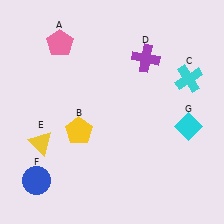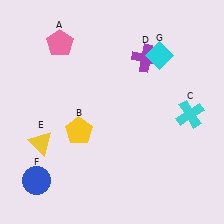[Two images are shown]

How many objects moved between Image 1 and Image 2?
2 objects moved between the two images.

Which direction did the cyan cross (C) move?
The cyan cross (C) moved down.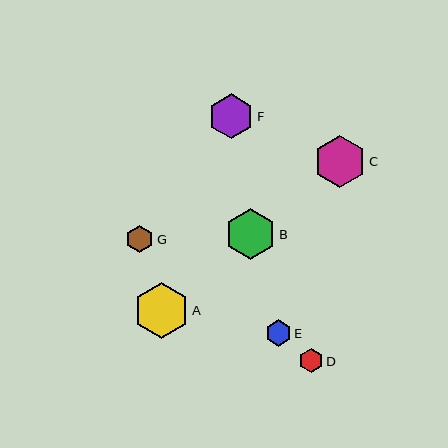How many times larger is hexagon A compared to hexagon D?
Hexagon A is approximately 2.3 times the size of hexagon D.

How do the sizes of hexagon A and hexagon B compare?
Hexagon A and hexagon B are approximately the same size.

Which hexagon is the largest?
Hexagon A is the largest with a size of approximately 56 pixels.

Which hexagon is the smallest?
Hexagon D is the smallest with a size of approximately 24 pixels.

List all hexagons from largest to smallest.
From largest to smallest: A, C, B, F, G, E, D.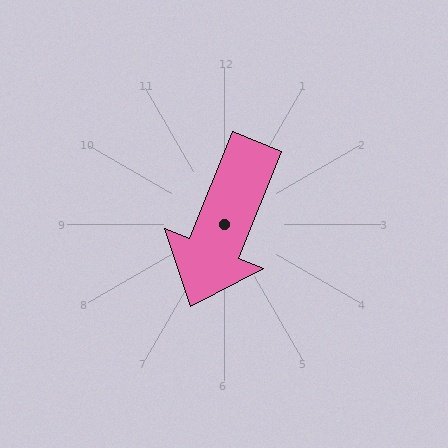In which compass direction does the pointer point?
South.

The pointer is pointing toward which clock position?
Roughly 7 o'clock.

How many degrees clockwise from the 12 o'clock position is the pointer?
Approximately 202 degrees.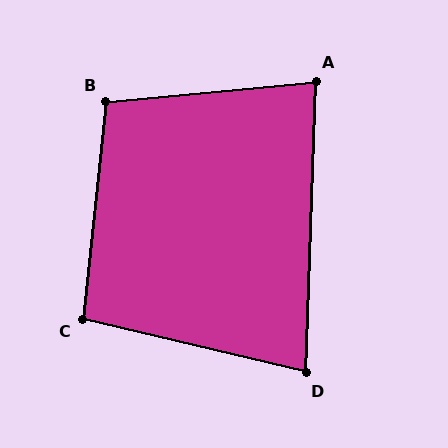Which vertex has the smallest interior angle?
D, at approximately 78 degrees.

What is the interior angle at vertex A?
Approximately 82 degrees (acute).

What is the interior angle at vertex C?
Approximately 98 degrees (obtuse).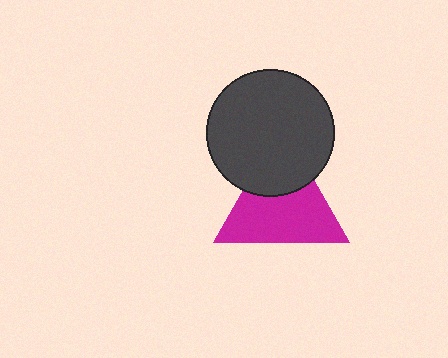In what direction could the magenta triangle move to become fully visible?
The magenta triangle could move down. That would shift it out from behind the dark gray circle entirely.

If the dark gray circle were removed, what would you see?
You would see the complete magenta triangle.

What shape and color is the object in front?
The object in front is a dark gray circle.